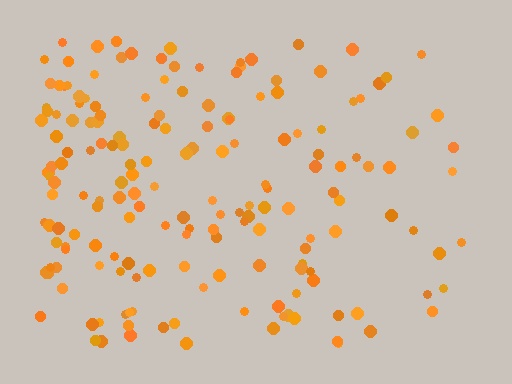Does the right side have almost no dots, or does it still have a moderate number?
Still a moderate number, just noticeably fewer than the left.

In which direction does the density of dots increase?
From right to left, with the left side densest.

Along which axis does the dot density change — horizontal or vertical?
Horizontal.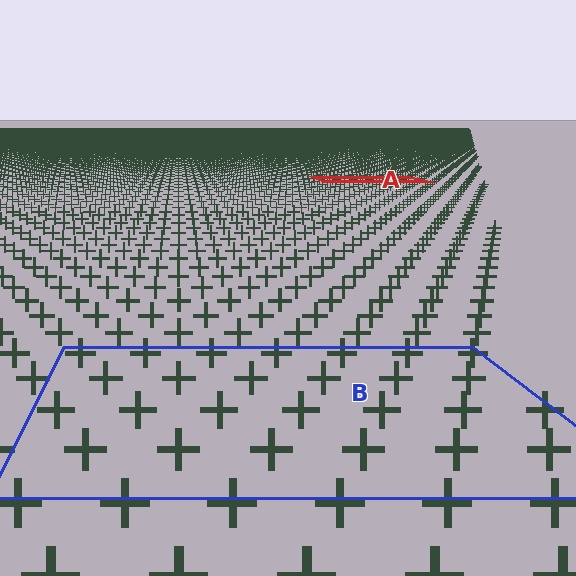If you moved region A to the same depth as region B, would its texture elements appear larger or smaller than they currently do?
They would appear larger. At a closer depth, the same texture elements are projected at a bigger on-screen size.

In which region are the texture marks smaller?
The texture marks are smaller in region A, because it is farther away.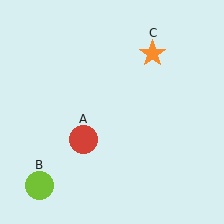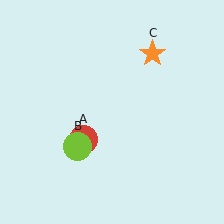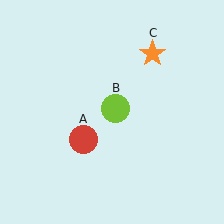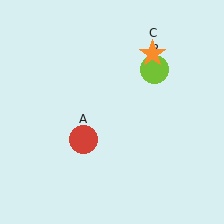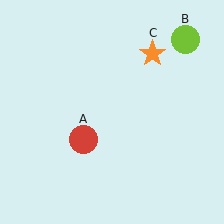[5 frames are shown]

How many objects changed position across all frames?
1 object changed position: lime circle (object B).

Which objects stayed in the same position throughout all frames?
Red circle (object A) and orange star (object C) remained stationary.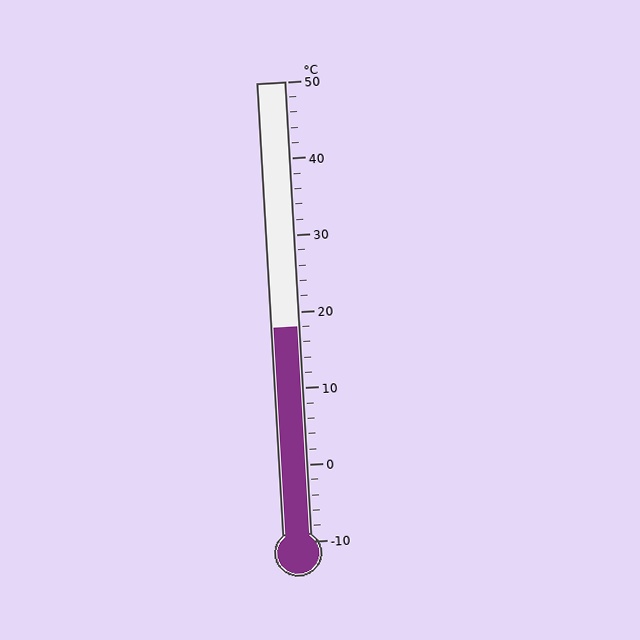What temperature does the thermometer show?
The thermometer shows approximately 18°C.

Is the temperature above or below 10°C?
The temperature is above 10°C.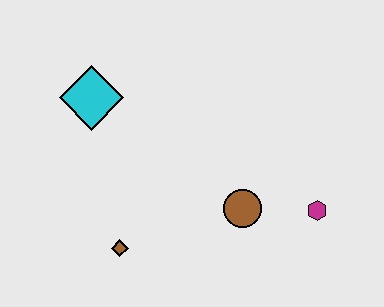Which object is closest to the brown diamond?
The brown circle is closest to the brown diamond.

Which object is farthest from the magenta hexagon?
The cyan diamond is farthest from the magenta hexagon.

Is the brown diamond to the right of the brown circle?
No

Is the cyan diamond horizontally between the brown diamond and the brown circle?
No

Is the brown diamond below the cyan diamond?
Yes